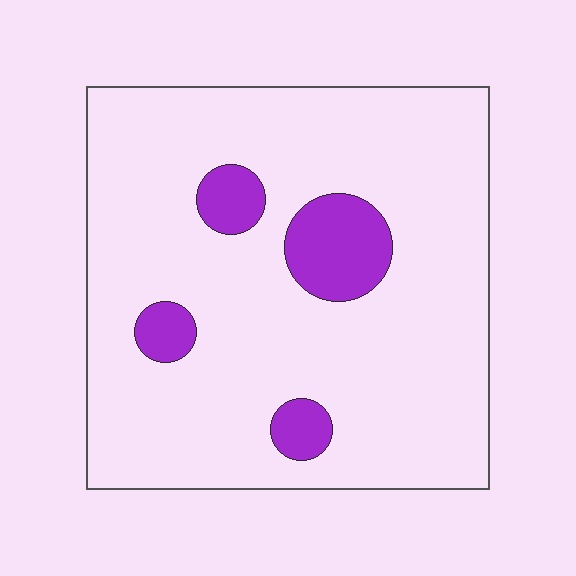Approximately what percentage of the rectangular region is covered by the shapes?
Approximately 10%.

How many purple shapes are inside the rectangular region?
4.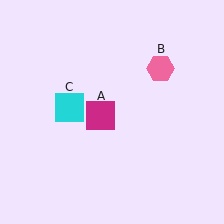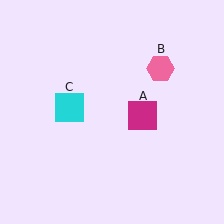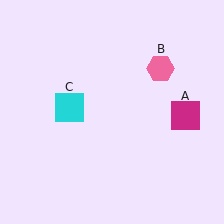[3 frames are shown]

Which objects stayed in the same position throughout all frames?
Pink hexagon (object B) and cyan square (object C) remained stationary.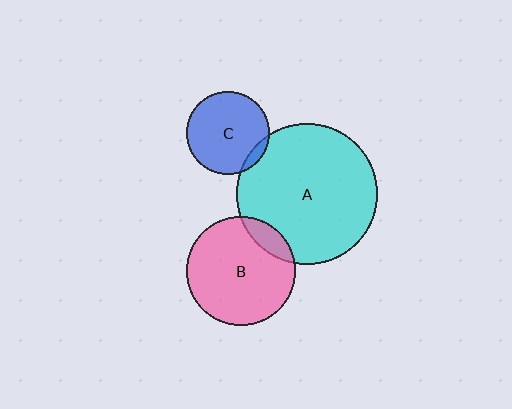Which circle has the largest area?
Circle A (cyan).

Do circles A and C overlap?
Yes.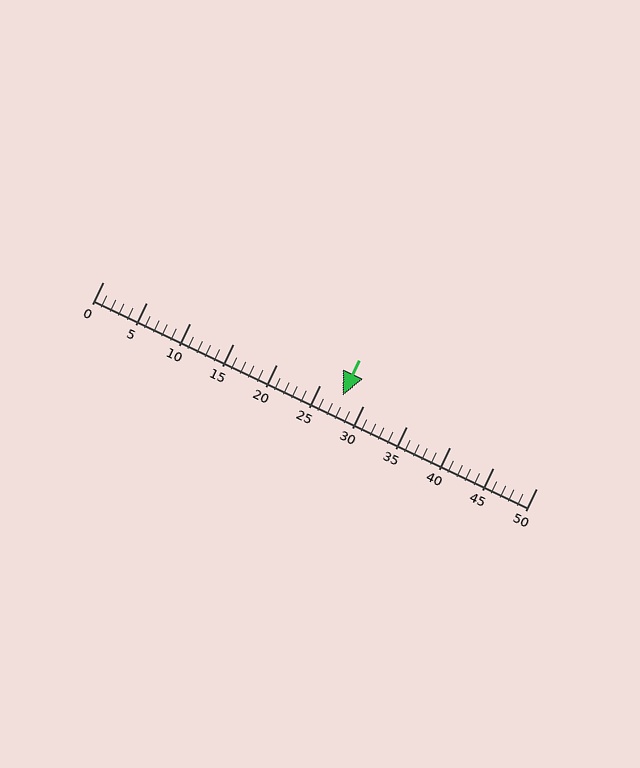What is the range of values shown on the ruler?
The ruler shows values from 0 to 50.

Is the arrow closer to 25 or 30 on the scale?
The arrow is closer to 30.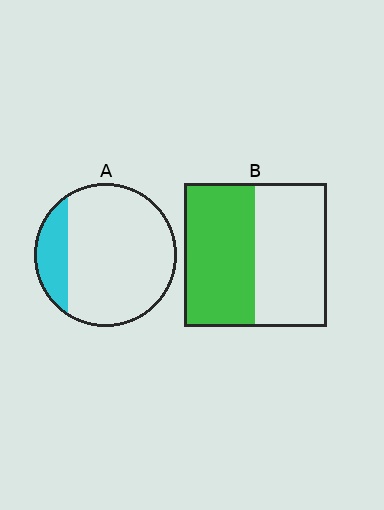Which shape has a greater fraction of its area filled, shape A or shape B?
Shape B.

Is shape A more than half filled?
No.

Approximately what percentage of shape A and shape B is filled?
A is approximately 20% and B is approximately 50%.